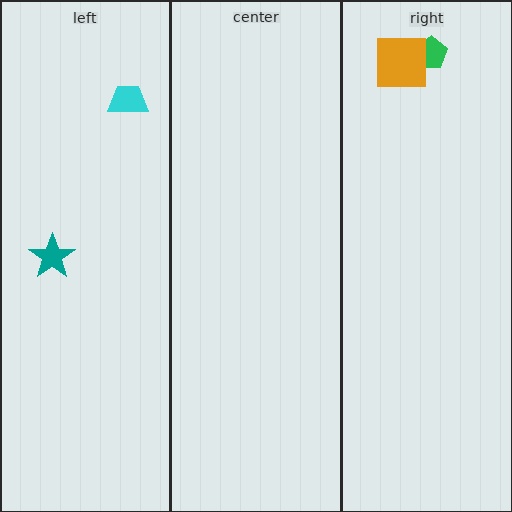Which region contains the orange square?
The right region.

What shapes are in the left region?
The teal star, the cyan trapezoid.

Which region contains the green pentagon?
The right region.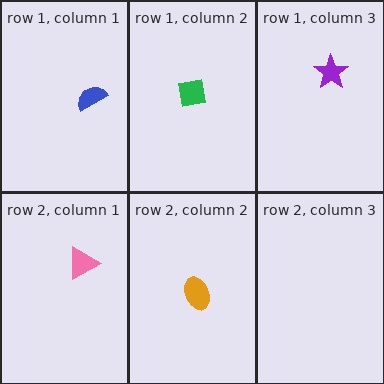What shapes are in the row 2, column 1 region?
The pink triangle.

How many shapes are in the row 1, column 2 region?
1.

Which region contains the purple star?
The row 1, column 3 region.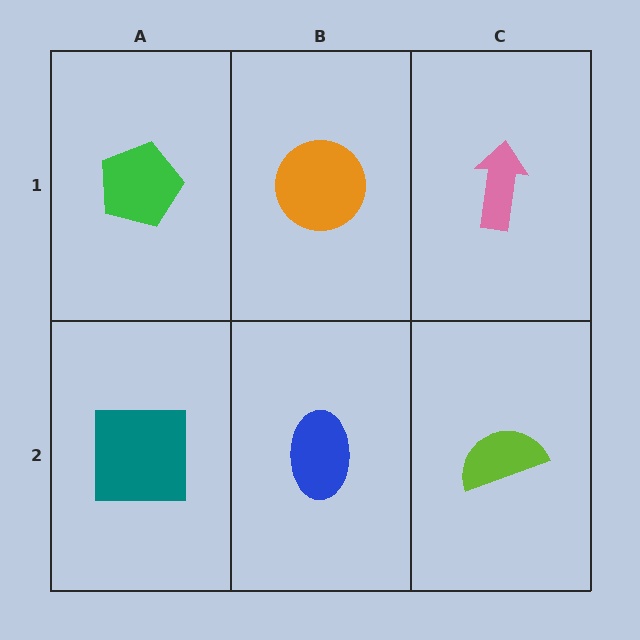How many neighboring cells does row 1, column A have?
2.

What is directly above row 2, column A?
A green pentagon.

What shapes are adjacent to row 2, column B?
An orange circle (row 1, column B), a teal square (row 2, column A), a lime semicircle (row 2, column C).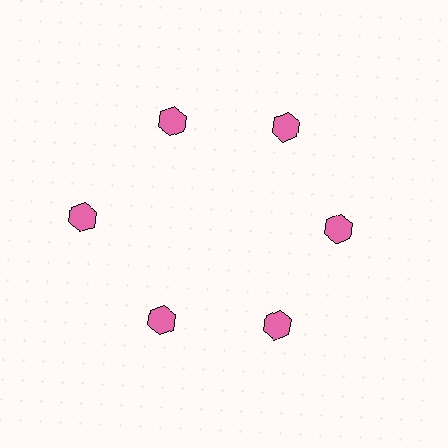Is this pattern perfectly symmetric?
No. The 6 pink hexagons are arranged in a ring, but one element near the 9 o'clock position is pushed outward from the center, breaking the 6-fold rotational symmetry.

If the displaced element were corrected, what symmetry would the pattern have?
It would have 6-fold rotational symmetry — the pattern would map onto itself every 60 degrees.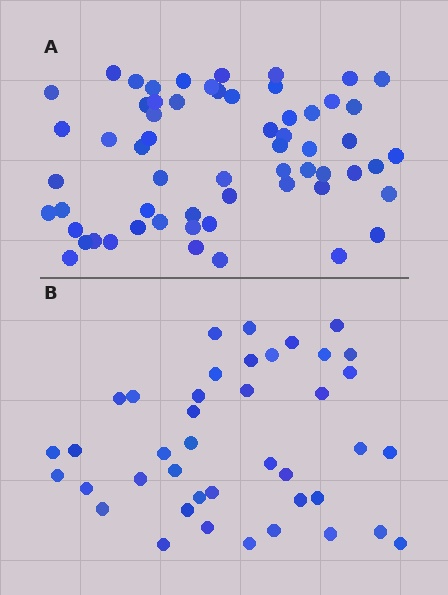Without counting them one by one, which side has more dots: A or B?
Region A (the top region) has more dots.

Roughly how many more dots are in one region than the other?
Region A has approximately 20 more dots than region B.